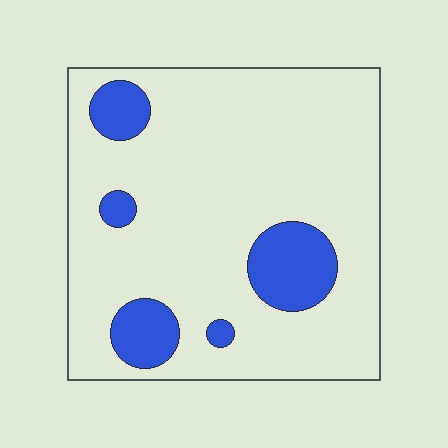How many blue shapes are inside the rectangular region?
5.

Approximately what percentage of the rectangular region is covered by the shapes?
Approximately 15%.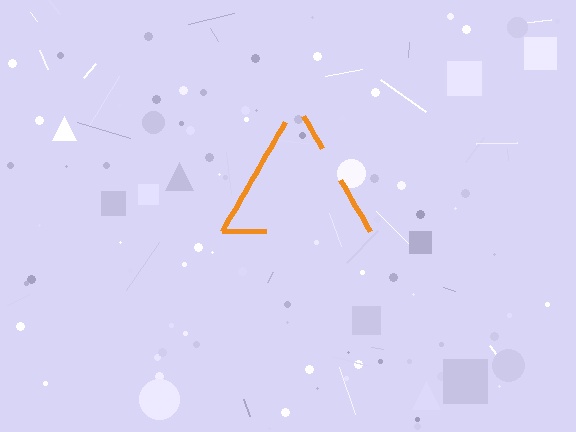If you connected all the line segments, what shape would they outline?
They would outline a triangle.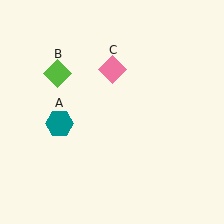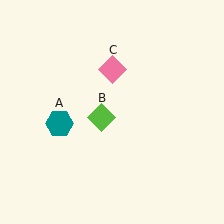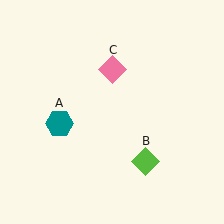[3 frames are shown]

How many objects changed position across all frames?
1 object changed position: lime diamond (object B).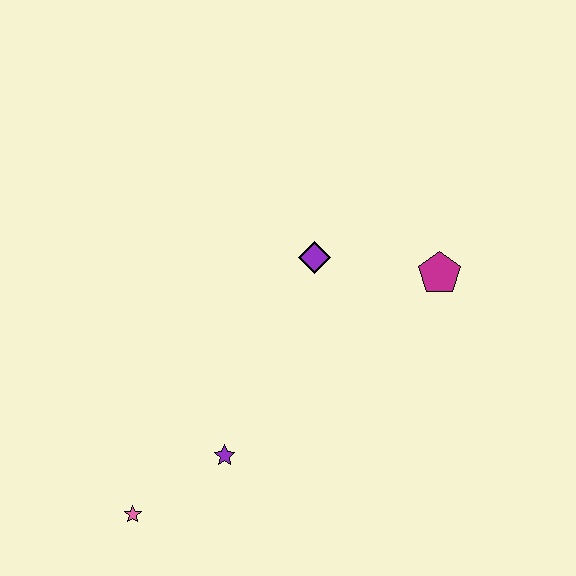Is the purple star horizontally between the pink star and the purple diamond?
Yes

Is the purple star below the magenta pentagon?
Yes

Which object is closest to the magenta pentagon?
The purple diamond is closest to the magenta pentagon.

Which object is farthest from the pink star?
The magenta pentagon is farthest from the pink star.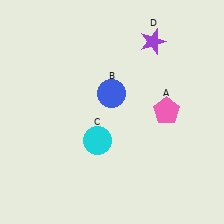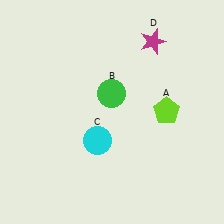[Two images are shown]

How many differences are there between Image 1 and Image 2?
There are 3 differences between the two images.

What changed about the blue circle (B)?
In Image 1, B is blue. In Image 2, it changed to green.